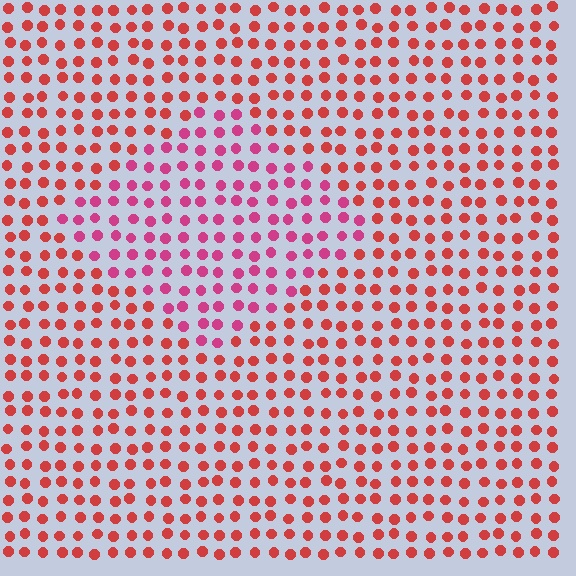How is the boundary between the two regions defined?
The boundary is defined purely by a slight shift in hue (about 31 degrees). Spacing, size, and orientation are identical on both sides.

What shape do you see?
I see a diamond.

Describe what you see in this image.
The image is filled with small red elements in a uniform arrangement. A diamond-shaped region is visible where the elements are tinted to a slightly different hue, forming a subtle color boundary.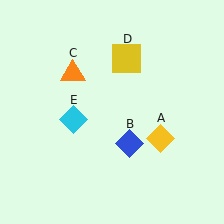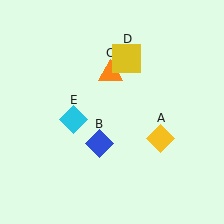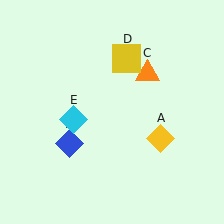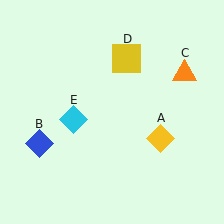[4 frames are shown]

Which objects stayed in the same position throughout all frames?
Yellow diamond (object A) and yellow square (object D) and cyan diamond (object E) remained stationary.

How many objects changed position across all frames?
2 objects changed position: blue diamond (object B), orange triangle (object C).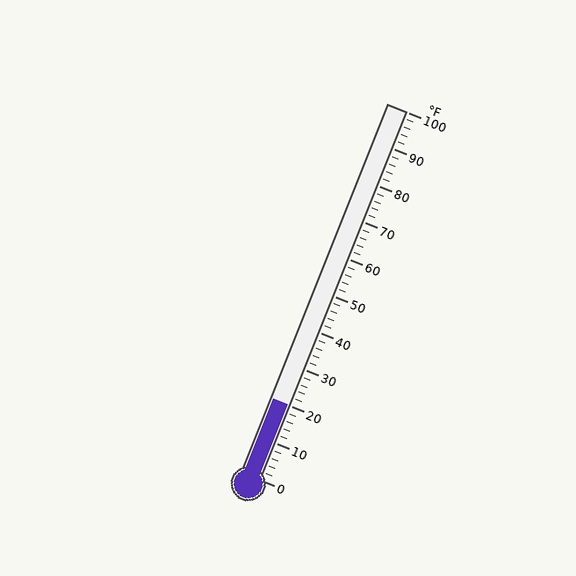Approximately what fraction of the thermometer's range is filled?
The thermometer is filled to approximately 20% of its range.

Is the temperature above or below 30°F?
The temperature is below 30°F.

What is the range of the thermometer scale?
The thermometer scale ranges from 0°F to 100°F.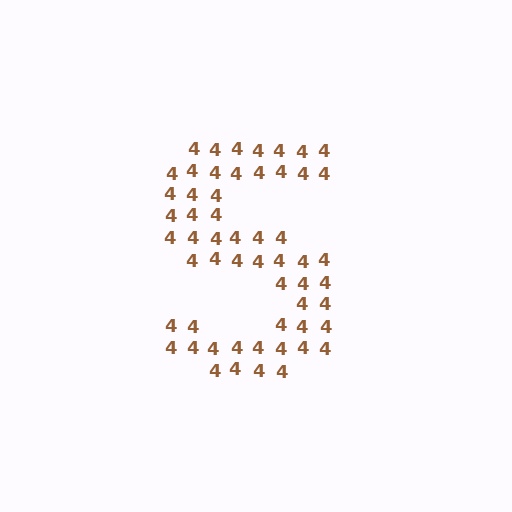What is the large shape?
The large shape is the letter S.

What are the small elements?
The small elements are digit 4's.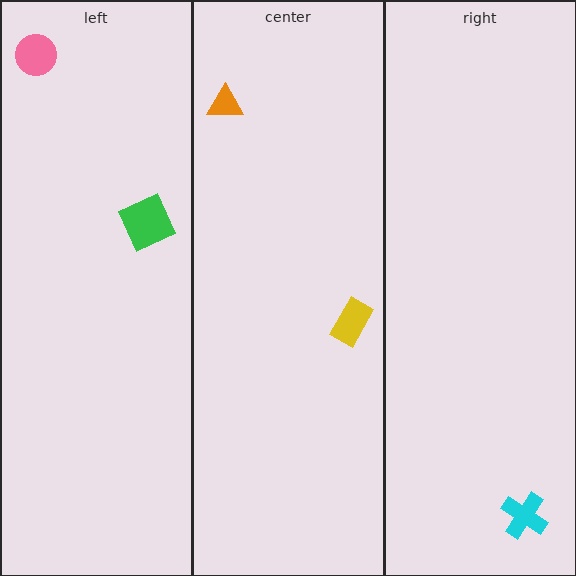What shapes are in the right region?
The cyan cross.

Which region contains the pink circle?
The left region.